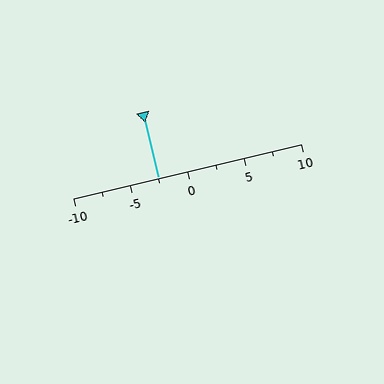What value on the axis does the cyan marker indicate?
The marker indicates approximately -2.5.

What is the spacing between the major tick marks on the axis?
The major ticks are spaced 5 apart.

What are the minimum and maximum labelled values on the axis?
The axis runs from -10 to 10.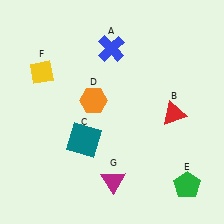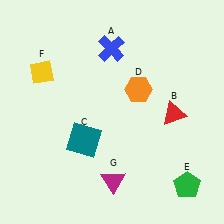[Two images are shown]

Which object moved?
The orange hexagon (D) moved right.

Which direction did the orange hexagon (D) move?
The orange hexagon (D) moved right.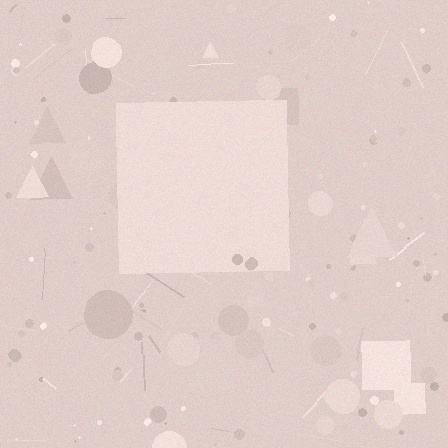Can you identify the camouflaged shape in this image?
The camouflaged shape is a square.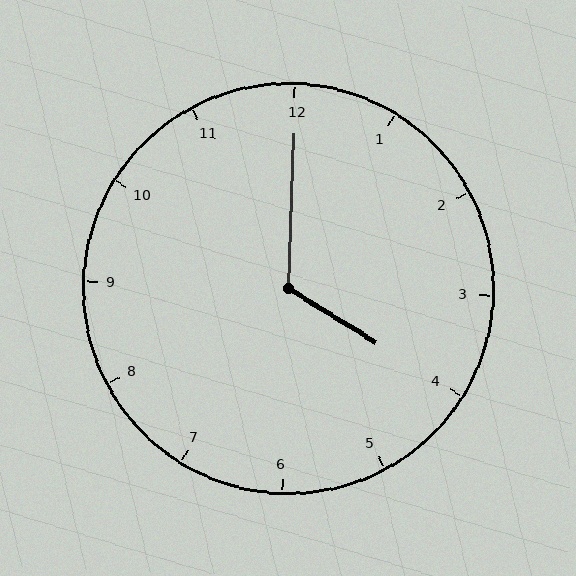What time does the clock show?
4:00.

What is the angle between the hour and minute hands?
Approximately 120 degrees.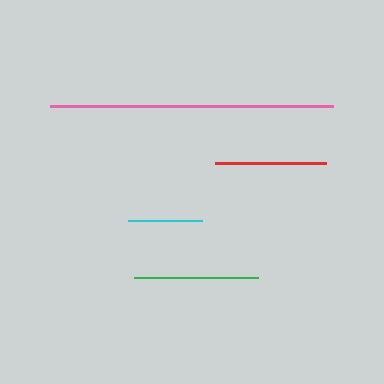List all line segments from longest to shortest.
From longest to shortest: pink, green, red, cyan.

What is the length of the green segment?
The green segment is approximately 124 pixels long.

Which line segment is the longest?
The pink line is the longest at approximately 284 pixels.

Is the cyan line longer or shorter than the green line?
The green line is longer than the cyan line.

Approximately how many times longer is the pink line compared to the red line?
The pink line is approximately 2.5 times the length of the red line.